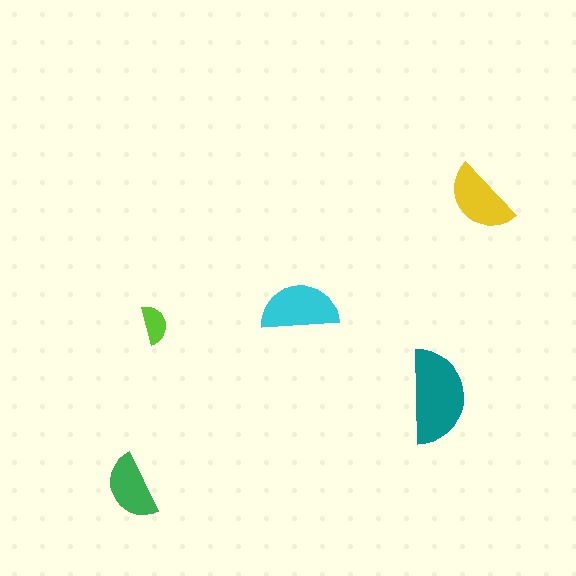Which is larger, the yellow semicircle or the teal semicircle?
The teal one.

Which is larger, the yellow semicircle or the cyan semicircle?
The cyan one.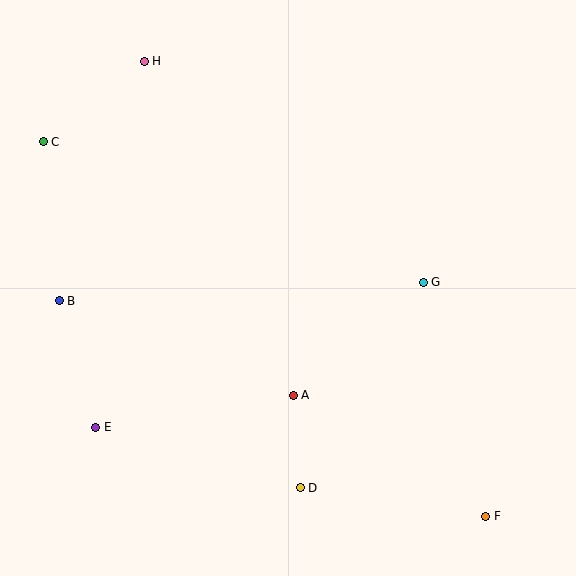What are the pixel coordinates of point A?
Point A is at (293, 395).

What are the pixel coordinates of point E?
Point E is at (96, 427).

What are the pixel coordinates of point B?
Point B is at (59, 301).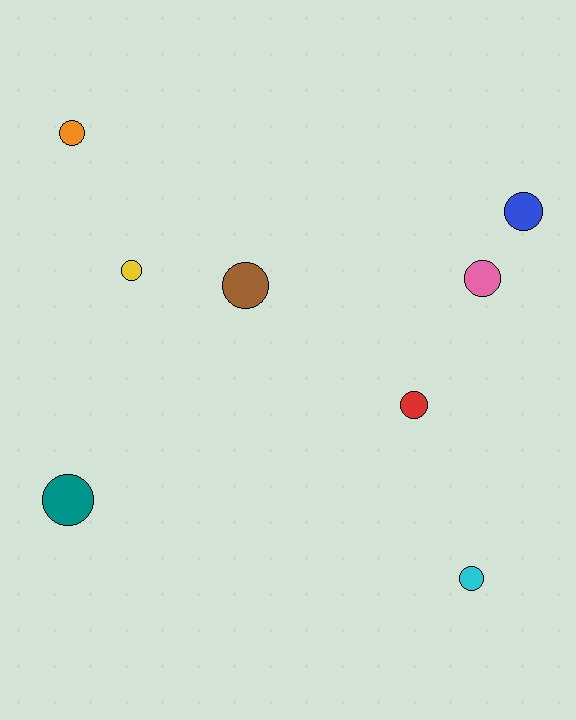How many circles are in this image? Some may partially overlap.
There are 8 circles.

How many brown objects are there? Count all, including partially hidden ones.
There is 1 brown object.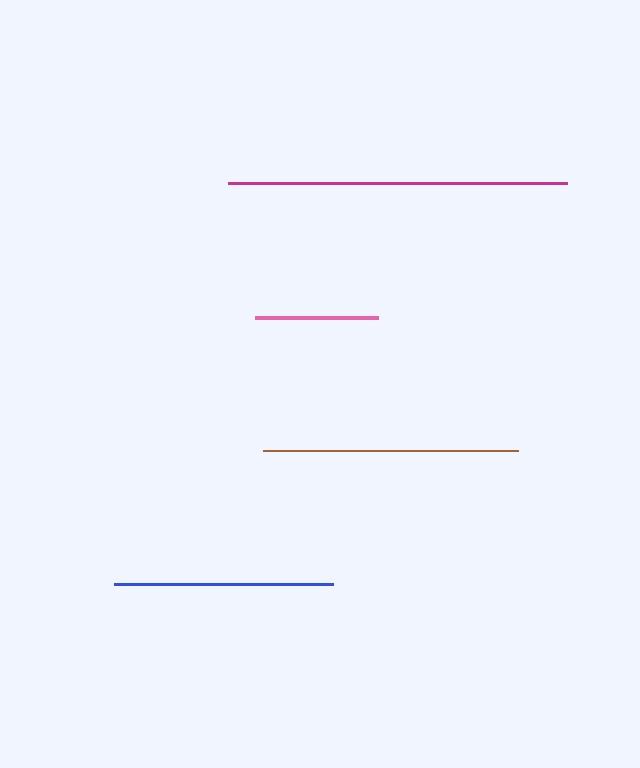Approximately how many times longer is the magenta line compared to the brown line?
The magenta line is approximately 1.3 times the length of the brown line.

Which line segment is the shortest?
The pink line is the shortest at approximately 123 pixels.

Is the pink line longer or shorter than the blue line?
The blue line is longer than the pink line.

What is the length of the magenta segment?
The magenta segment is approximately 339 pixels long.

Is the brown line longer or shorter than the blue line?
The brown line is longer than the blue line.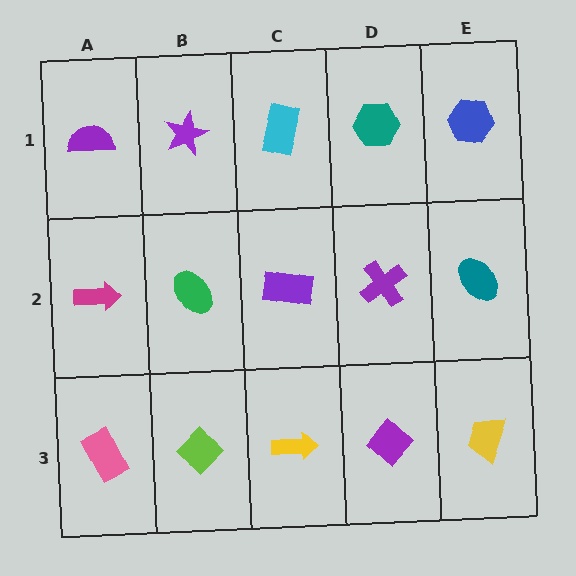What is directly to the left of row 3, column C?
A lime diamond.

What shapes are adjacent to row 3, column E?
A teal ellipse (row 2, column E), a purple diamond (row 3, column D).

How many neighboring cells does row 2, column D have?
4.